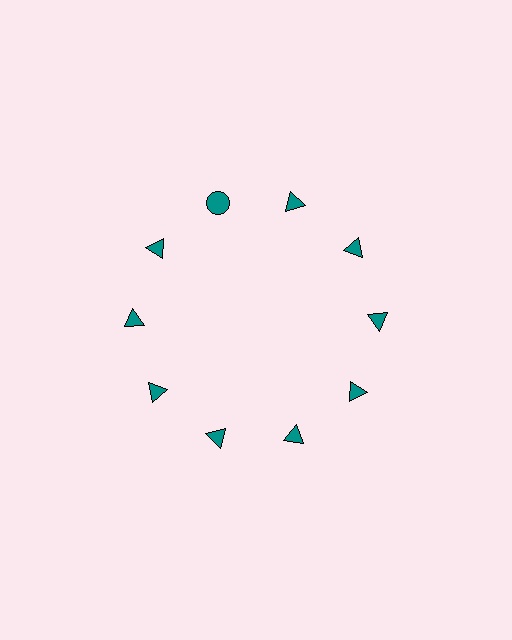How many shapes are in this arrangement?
There are 10 shapes arranged in a ring pattern.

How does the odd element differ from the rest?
It has a different shape: circle instead of triangle.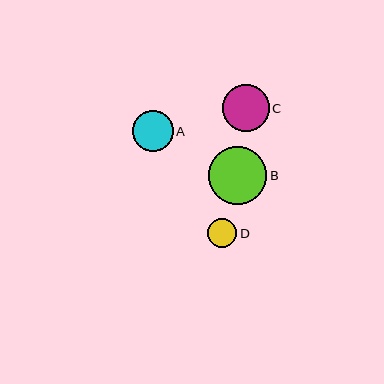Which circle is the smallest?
Circle D is the smallest with a size of approximately 29 pixels.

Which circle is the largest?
Circle B is the largest with a size of approximately 58 pixels.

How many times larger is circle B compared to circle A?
Circle B is approximately 1.4 times the size of circle A.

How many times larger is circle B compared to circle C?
Circle B is approximately 1.2 times the size of circle C.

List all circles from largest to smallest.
From largest to smallest: B, C, A, D.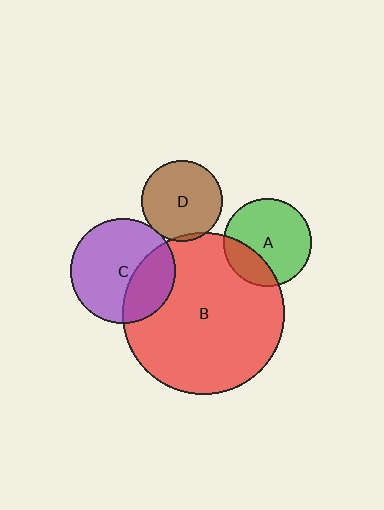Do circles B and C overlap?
Yes.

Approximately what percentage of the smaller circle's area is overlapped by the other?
Approximately 30%.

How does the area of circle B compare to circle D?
Approximately 4.1 times.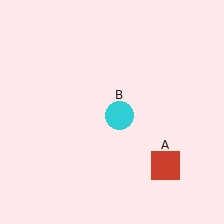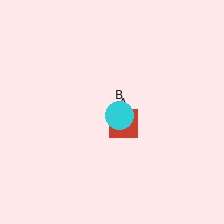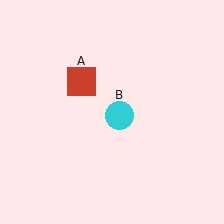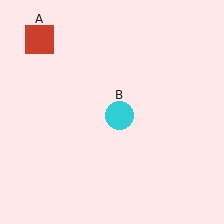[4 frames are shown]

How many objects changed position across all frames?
1 object changed position: red square (object A).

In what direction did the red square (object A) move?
The red square (object A) moved up and to the left.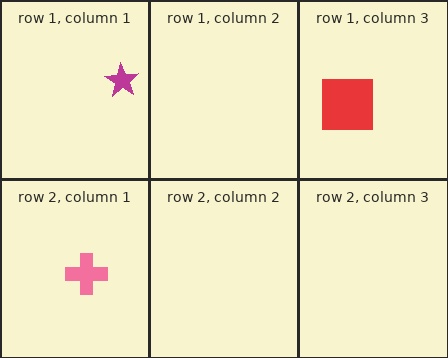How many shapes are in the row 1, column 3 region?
1.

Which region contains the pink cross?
The row 2, column 1 region.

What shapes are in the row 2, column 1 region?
The pink cross.